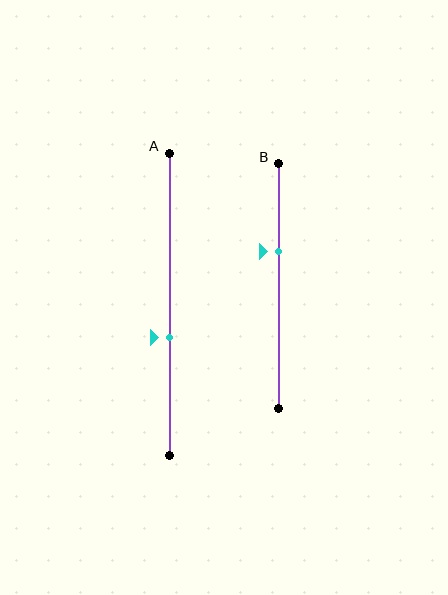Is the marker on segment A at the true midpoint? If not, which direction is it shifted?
No, the marker on segment A is shifted downward by about 11% of the segment length.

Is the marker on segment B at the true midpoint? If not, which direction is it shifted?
No, the marker on segment B is shifted upward by about 14% of the segment length.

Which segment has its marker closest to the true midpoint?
Segment A has its marker closest to the true midpoint.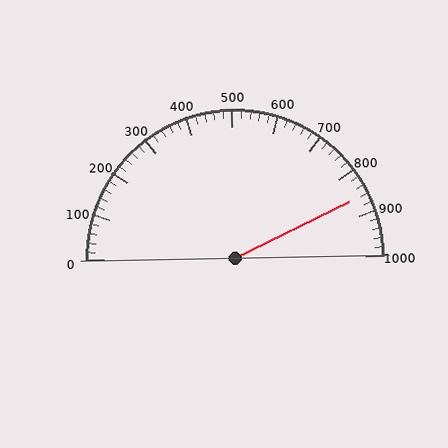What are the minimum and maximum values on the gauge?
The gauge ranges from 0 to 1000.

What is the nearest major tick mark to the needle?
The nearest major tick mark is 900.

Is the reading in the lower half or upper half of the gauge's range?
The reading is in the upper half of the range (0 to 1000).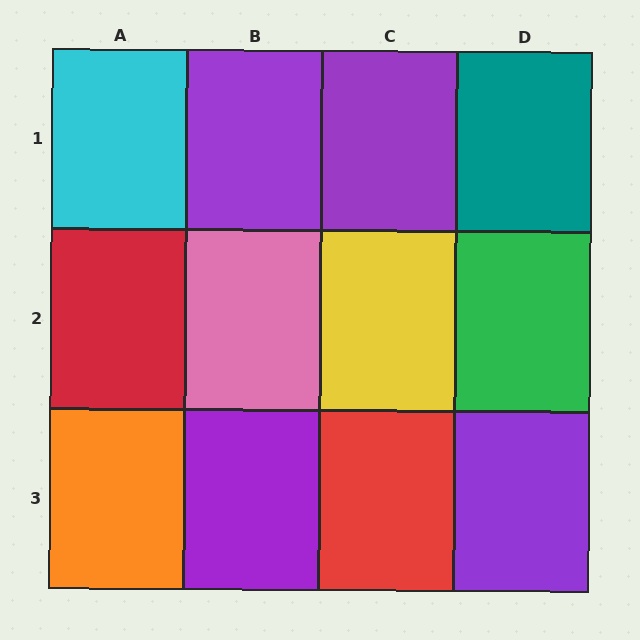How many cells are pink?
1 cell is pink.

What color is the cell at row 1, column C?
Purple.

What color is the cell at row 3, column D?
Purple.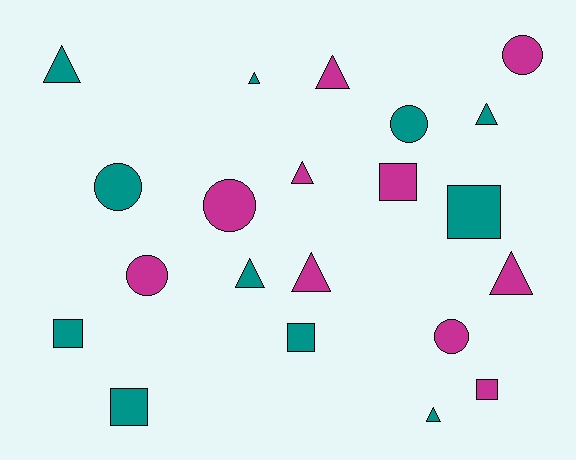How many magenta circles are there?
There are 4 magenta circles.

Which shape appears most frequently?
Triangle, with 9 objects.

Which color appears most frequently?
Teal, with 11 objects.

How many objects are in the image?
There are 21 objects.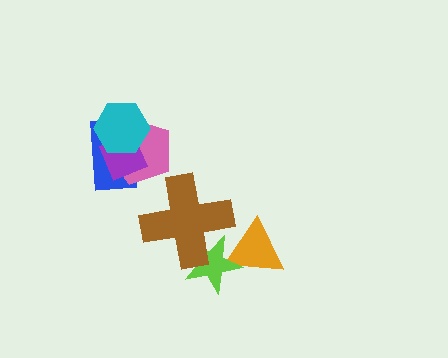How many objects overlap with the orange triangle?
1 object overlaps with the orange triangle.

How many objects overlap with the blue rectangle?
3 objects overlap with the blue rectangle.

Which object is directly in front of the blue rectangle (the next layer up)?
The pink pentagon is directly in front of the blue rectangle.